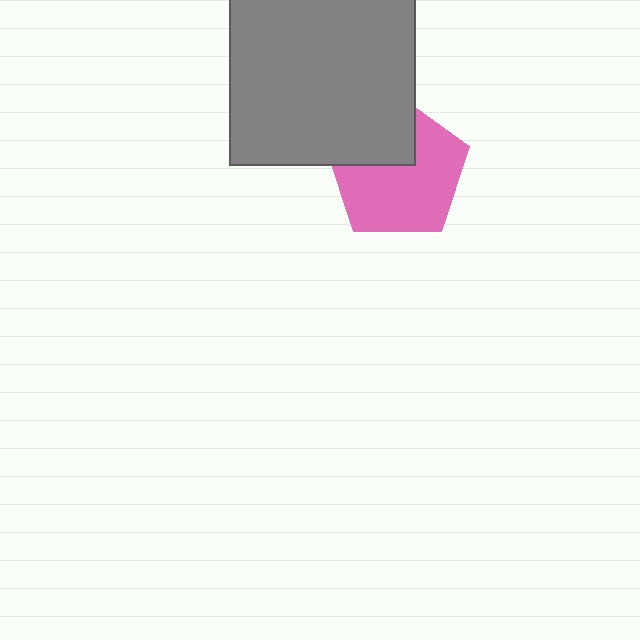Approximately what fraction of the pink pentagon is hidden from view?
Roughly 32% of the pink pentagon is hidden behind the gray square.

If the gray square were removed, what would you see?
You would see the complete pink pentagon.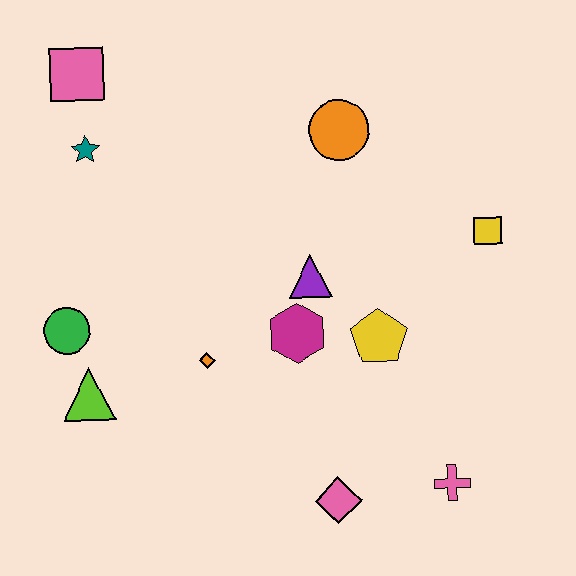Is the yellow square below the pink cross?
No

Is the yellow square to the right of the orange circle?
Yes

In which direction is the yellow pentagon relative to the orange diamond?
The yellow pentagon is to the right of the orange diamond.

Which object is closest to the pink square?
The teal star is closest to the pink square.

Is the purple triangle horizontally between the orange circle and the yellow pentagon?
No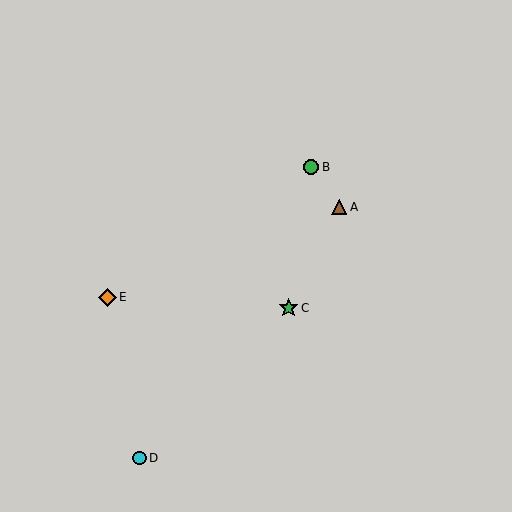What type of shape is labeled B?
Shape B is a green circle.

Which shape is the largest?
The green star (labeled C) is the largest.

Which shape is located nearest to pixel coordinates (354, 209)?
The brown triangle (labeled A) at (339, 207) is nearest to that location.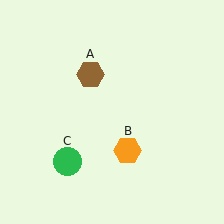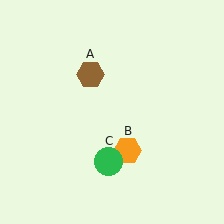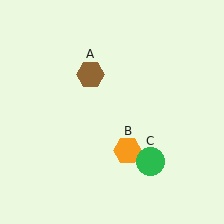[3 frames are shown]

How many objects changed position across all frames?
1 object changed position: green circle (object C).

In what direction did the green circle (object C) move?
The green circle (object C) moved right.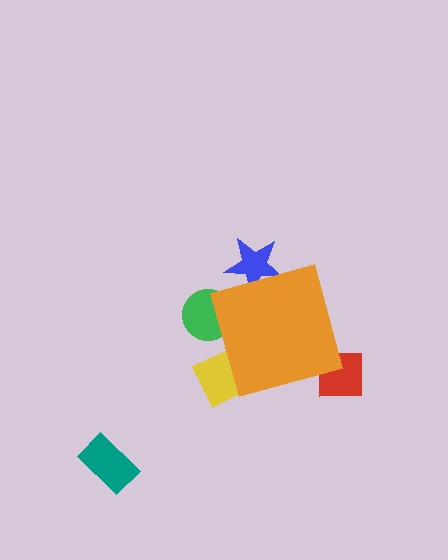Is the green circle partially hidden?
Yes, the green circle is partially hidden behind the orange diamond.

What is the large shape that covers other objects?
An orange diamond.